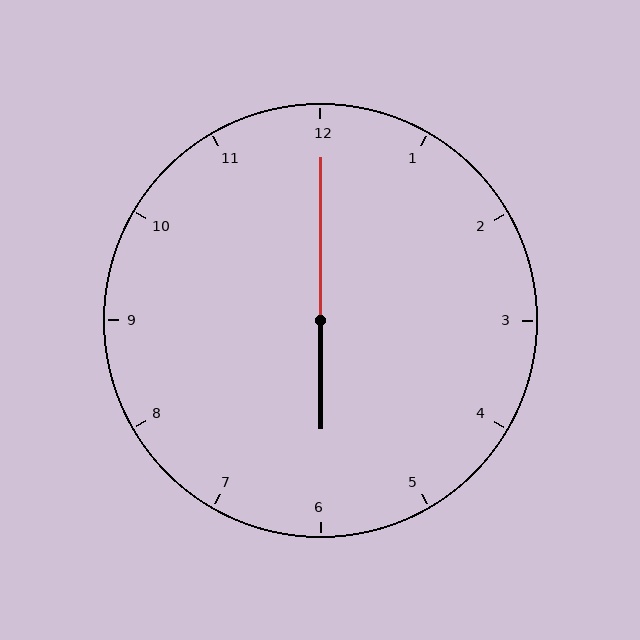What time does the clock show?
6:00.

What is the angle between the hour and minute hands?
Approximately 180 degrees.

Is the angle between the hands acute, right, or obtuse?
It is obtuse.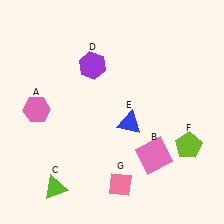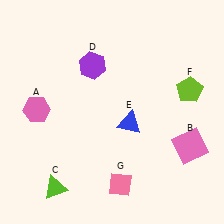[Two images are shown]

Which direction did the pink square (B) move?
The pink square (B) moved right.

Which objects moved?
The objects that moved are: the pink square (B), the lime pentagon (F).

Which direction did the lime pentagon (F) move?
The lime pentagon (F) moved up.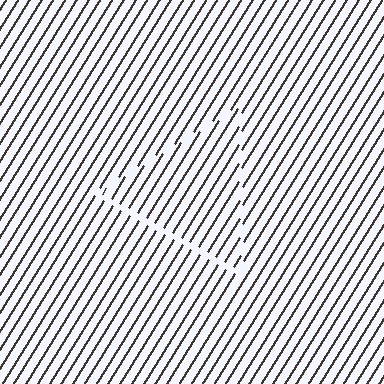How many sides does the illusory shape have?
3 sides — the line-ends trace a triangle.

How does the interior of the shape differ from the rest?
The interior of the shape contains the same grating, shifted by half a period — the contour is defined by the phase discontinuity where line-ends from the inner and outer gratings abut.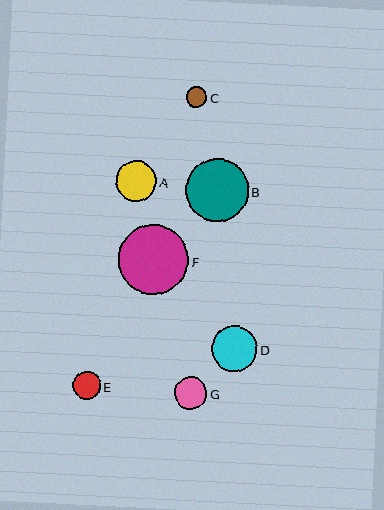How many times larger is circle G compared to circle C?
Circle G is approximately 1.6 times the size of circle C.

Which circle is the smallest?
Circle C is the smallest with a size of approximately 21 pixels.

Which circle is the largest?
Circle F is the largest with a size of approximately 70 pixels.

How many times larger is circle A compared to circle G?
Circle A is approximately 1.2 times the size of circle G.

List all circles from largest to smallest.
From largest to smallest: F, B, D, A, G, E, C.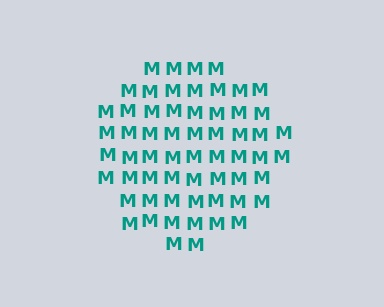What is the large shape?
The large shape is a circle.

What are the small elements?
The small elements are letter M's.